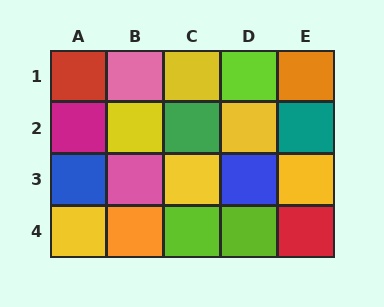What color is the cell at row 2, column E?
Teal.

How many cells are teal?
1 cell is teal.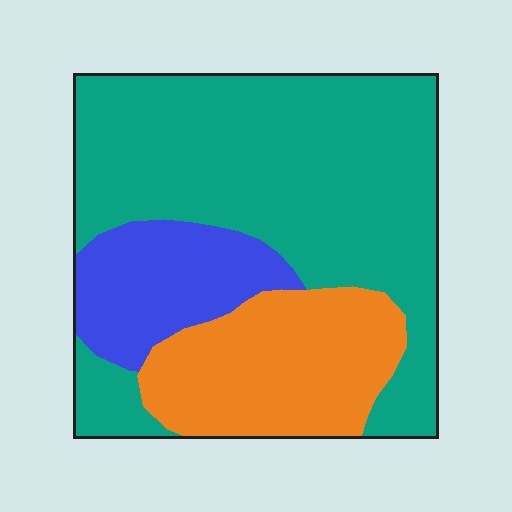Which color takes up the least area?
Blue, at roughly 15%.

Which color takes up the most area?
Teal, at roughly 60%.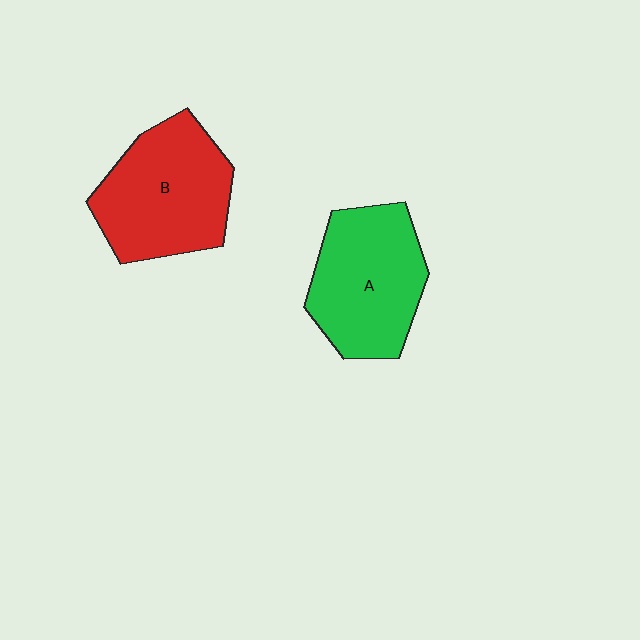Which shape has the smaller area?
Shape A (green).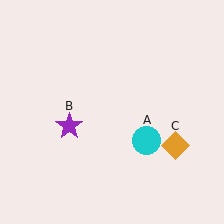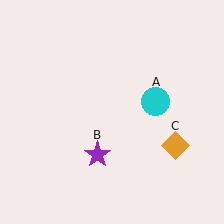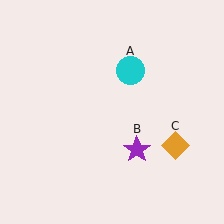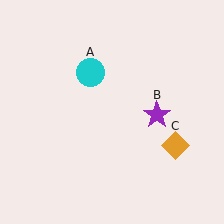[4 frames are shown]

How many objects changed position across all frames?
2 objects changed position: cyan circle (object A), purple star (object B).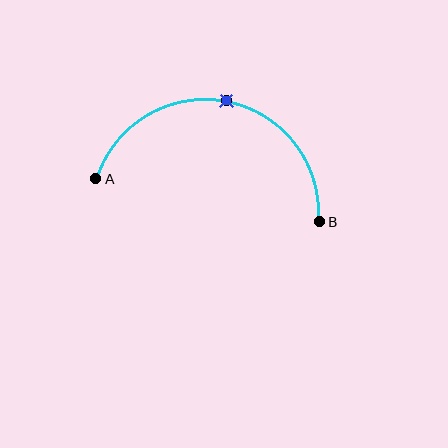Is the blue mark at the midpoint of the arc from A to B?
Yes. The blue mark lies on the arc at equal arc-length from both A and B — it is the arc midpoint.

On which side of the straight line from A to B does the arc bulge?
The arc bulges above the straight line connecting A and B.